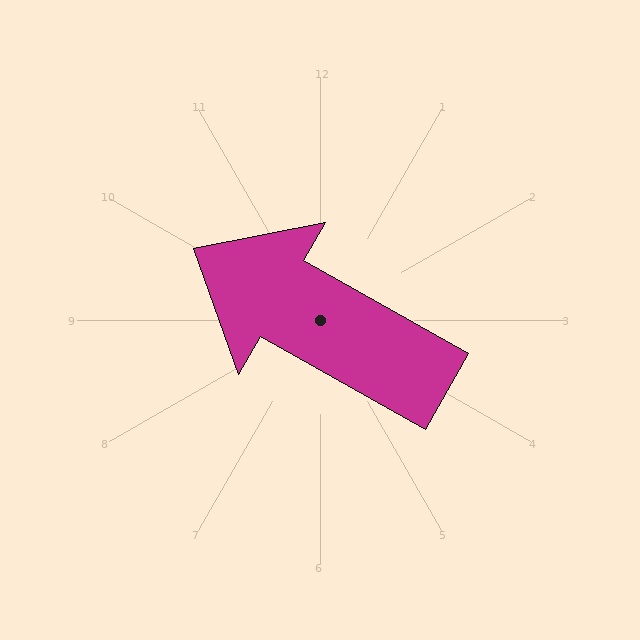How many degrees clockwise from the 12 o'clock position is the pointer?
Approximately 300 degrees.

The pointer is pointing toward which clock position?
Roughly 10 o'clock.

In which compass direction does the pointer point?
Northwest.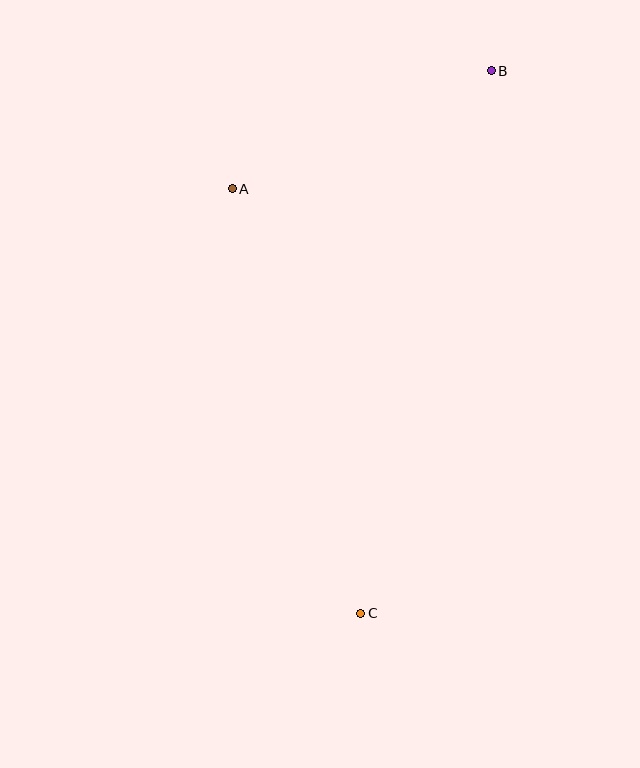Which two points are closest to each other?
Points A and B are closest to each other.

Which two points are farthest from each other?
Points B and C are farthest from each other.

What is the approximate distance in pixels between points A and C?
The distance between A and C is approximately 443 pixels.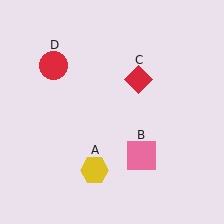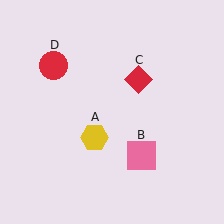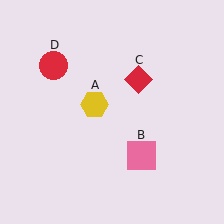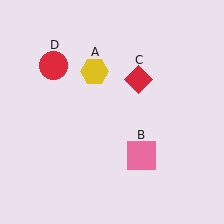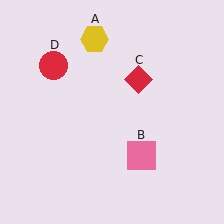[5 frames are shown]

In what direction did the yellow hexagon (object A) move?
The yellow hexagon (object A) moved up.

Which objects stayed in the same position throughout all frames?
Pink square (object B) and red diamond (object C) and red circle (object D) remained stationary.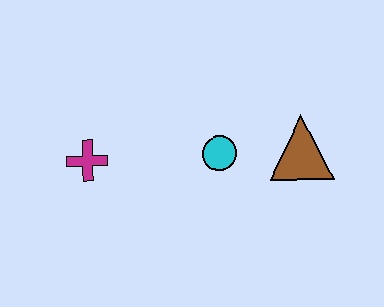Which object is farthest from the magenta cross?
The brown triangle is farthest from the magenta cross.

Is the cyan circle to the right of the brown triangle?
No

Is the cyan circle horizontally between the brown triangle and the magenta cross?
Yes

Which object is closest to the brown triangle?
The cyan circle is closest to the brown triangle.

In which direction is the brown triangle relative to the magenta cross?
The brown triangle is to the right of the magenta cross.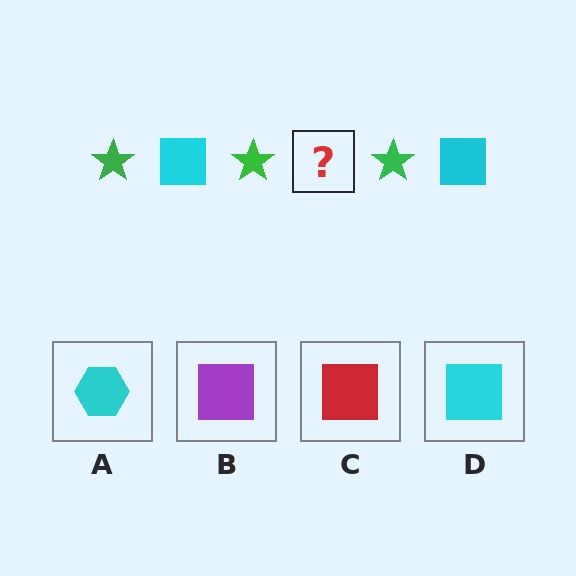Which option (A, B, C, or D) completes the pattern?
D.